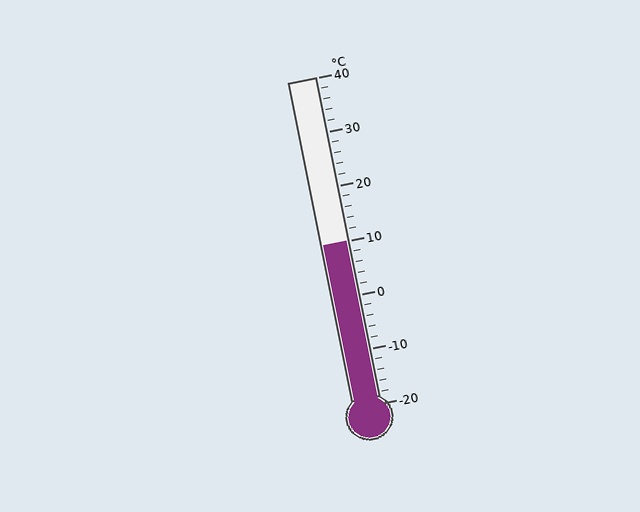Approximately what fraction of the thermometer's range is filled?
The thermometer is filled to approximately 50% of its range.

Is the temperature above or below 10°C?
The temperature is at 10°C.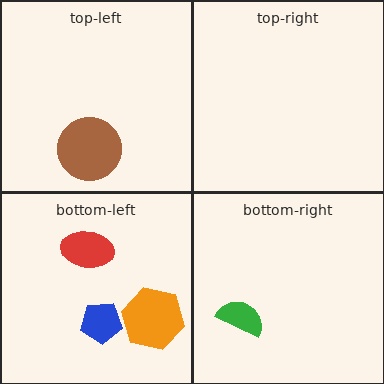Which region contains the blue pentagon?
The bottom-left region.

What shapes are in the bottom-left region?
The orange hexagon, the blue pentagon, the red ellipse.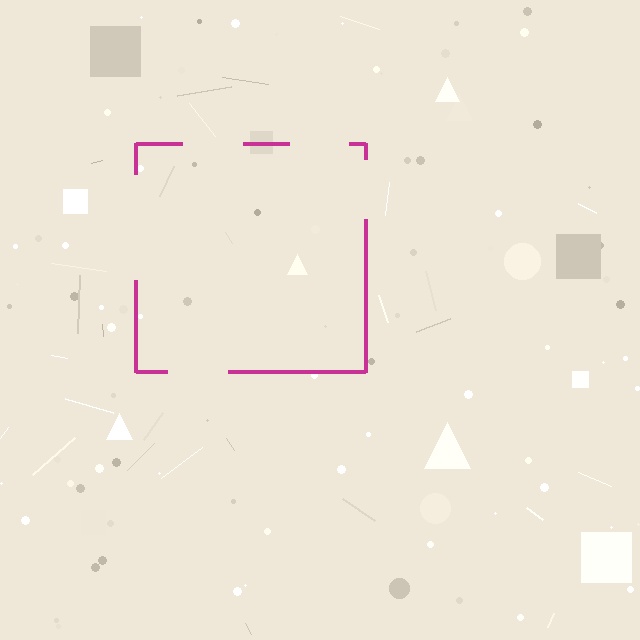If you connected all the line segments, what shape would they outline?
They would outline a square.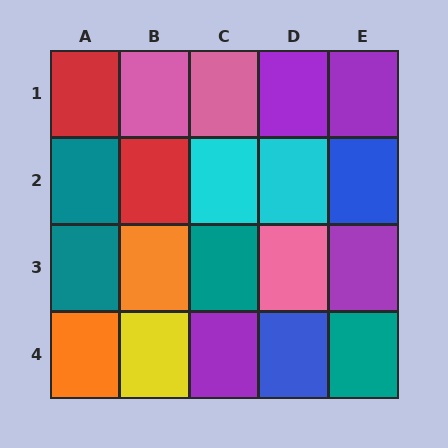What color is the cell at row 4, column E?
Teal.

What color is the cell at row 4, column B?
Yellow.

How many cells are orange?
2 cells are orange.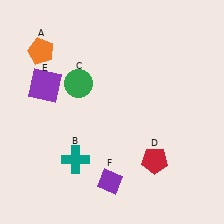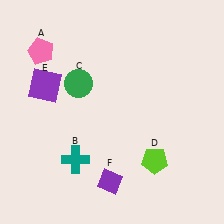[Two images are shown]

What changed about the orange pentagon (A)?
In Image 1, A is orange. In Image 2, it changed to pink.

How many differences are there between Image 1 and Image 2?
There are 2 differences between the two images.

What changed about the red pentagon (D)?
In Image 1, D is red. In Image 2, it changed to lime.